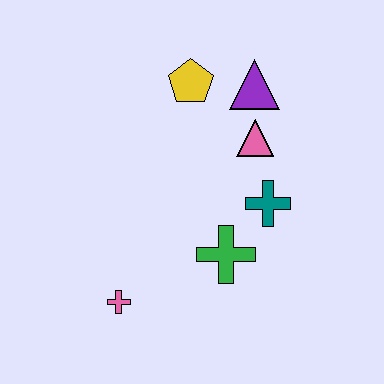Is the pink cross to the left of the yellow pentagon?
Yes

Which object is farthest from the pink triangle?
The pink cross is farthest from the pink triangle.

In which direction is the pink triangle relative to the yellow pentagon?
The pink triangle is to the right of the yellow pentagon.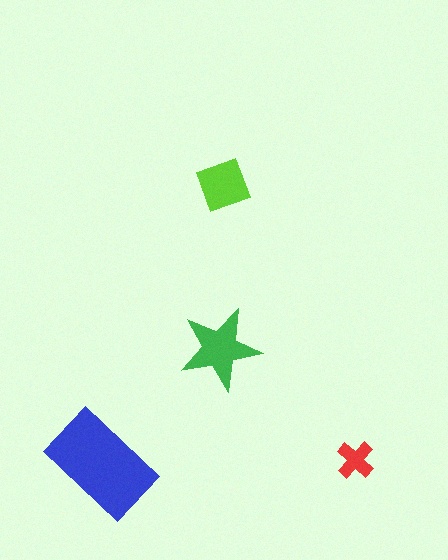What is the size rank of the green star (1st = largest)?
2nd.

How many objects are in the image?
There are 4 objects in the image.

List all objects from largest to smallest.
The blue rectangle, the green star, the lime square, the red cross.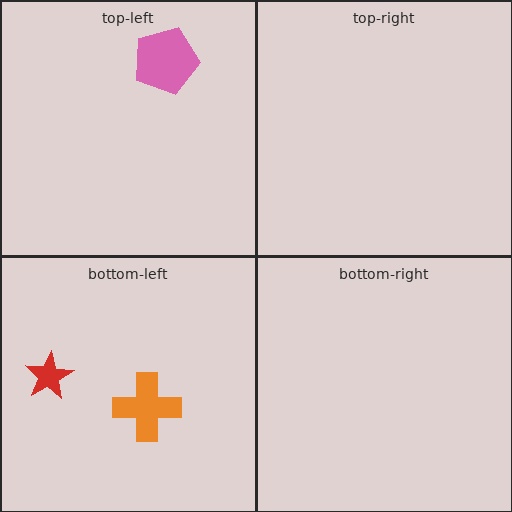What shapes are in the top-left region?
The pink pentagon.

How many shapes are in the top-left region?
1.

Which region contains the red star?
The bottom-left region.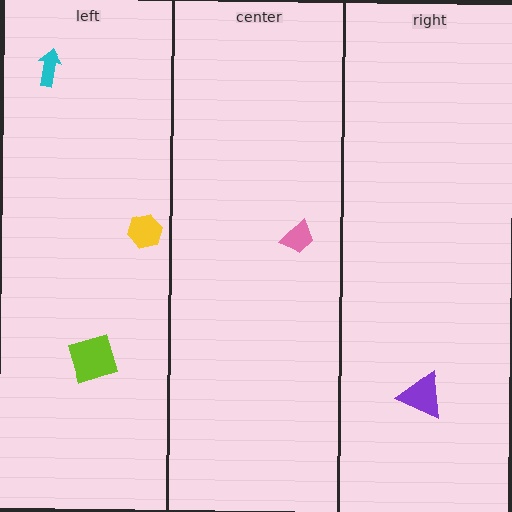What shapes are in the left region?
The yellow hexagon, the lime square, the cyan arrow.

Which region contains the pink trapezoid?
The center region.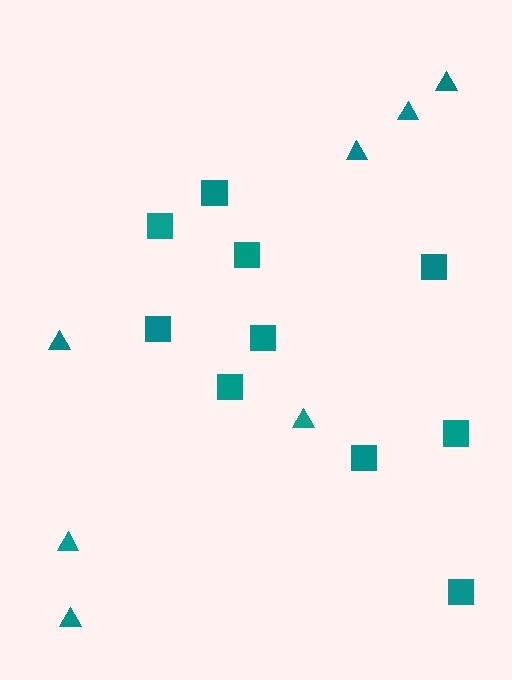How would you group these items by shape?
There are 2 groups: one group of squares (10) and one group of triangles (7).